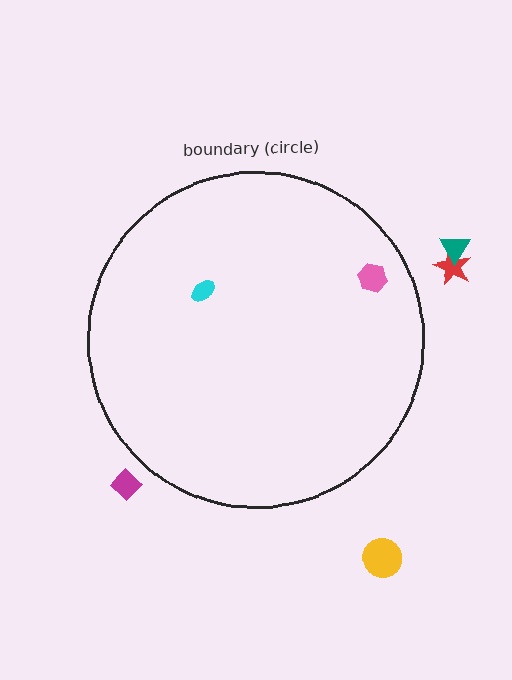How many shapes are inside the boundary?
2 inside, 4 outside.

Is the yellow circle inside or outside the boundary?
Outside.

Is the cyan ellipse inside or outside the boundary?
Inside.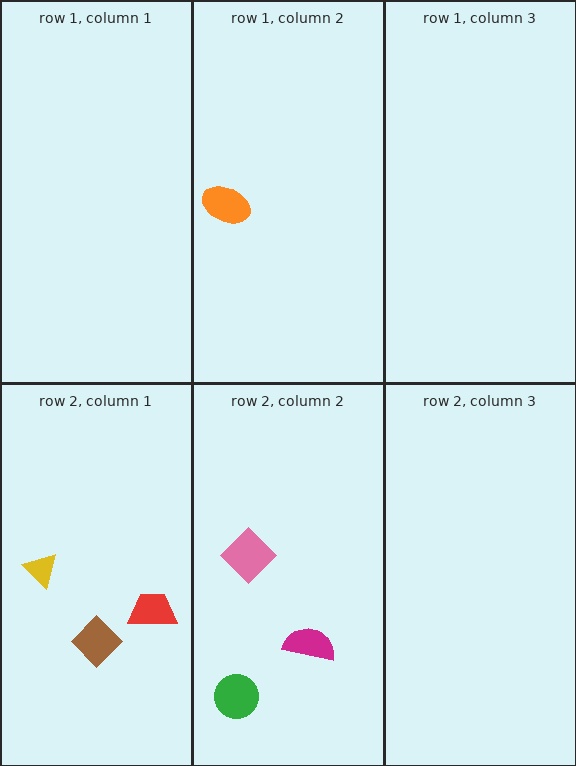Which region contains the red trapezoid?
The row 2, column 1 region.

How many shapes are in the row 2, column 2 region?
3.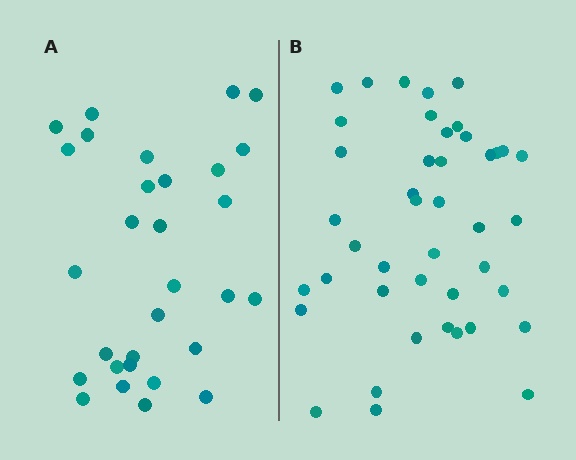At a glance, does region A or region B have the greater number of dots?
Region B (the right region) has more dots.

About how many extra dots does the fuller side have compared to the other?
Region B has approximately 15 more dots than region A.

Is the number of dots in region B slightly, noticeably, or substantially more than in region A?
Region B has noticeably more, but not dramatically so. The ratio is roughly 1.4 to 1.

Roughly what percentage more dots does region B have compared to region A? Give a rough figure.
About 45% more.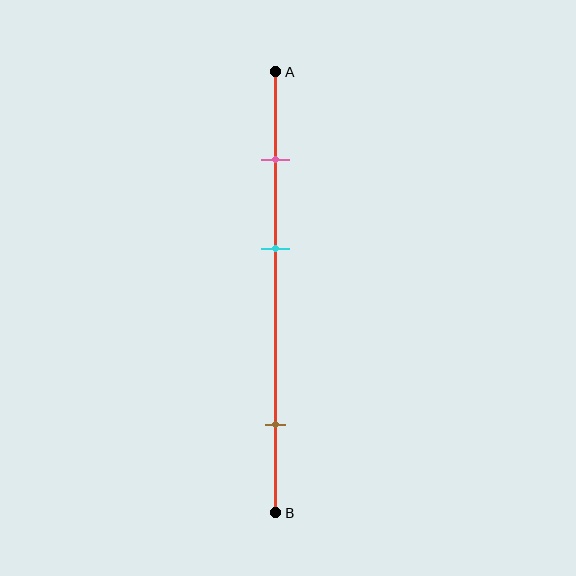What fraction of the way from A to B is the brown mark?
The brown mark is approximately 80% (0.8) of the way from A to B.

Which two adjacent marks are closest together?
The pink and cyan marks are the closest adjacent pair.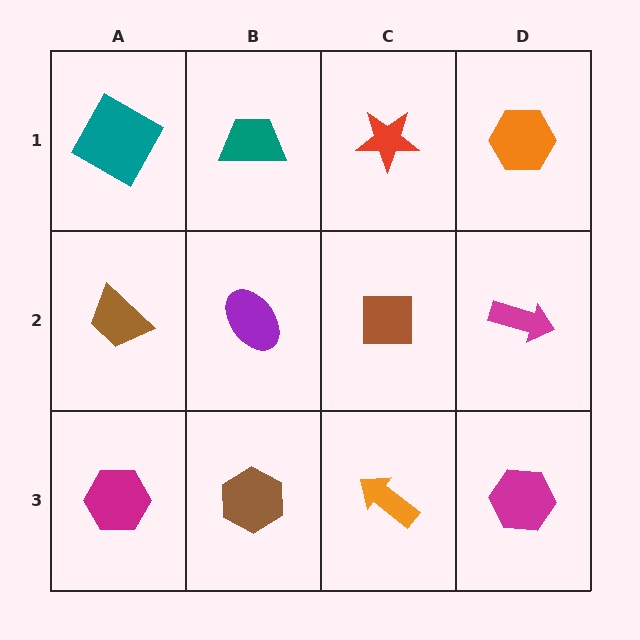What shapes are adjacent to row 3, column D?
A magenta arrow (row 2, column D), an orange arrow (row 3, column C).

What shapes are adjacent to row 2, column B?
A teal trapezoid (row 1, column B), a brown hexagon (row 3, column B), a brown trapezoid (row 2, column A), a brown square (row 2, column C).